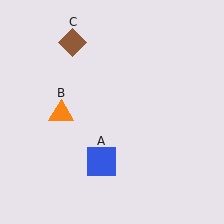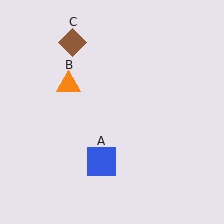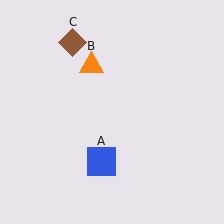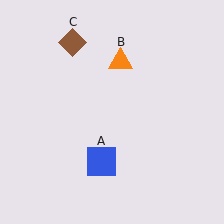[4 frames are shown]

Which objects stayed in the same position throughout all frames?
Blue square (object A) and brown diamond (object C) remained stationary.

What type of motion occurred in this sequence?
The orange triangle (object B) rotated clockwise around the center of the scene.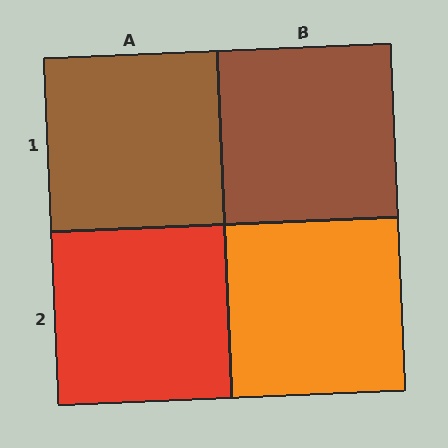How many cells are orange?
1 cell is orange.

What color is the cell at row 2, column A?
Red.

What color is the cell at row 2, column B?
Orange.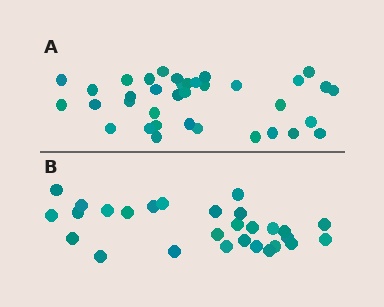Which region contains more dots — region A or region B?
Region A (the top region) has more dots.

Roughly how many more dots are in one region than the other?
Region A has roughly 8 or so more dots than region B.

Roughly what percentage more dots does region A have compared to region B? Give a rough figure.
About 30% more.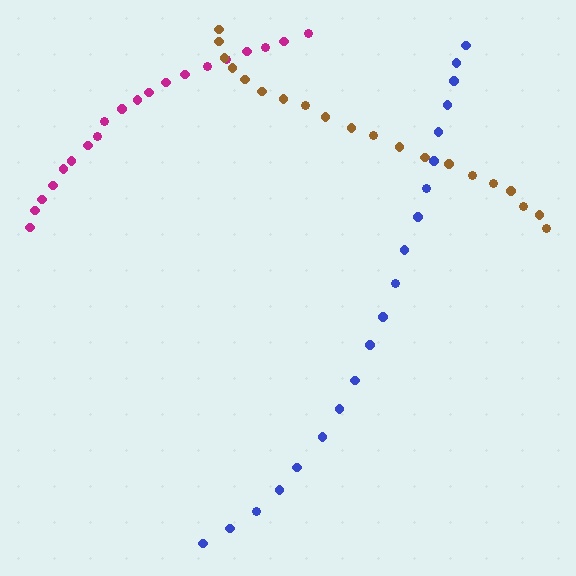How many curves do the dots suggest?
There are 3 distinct paths.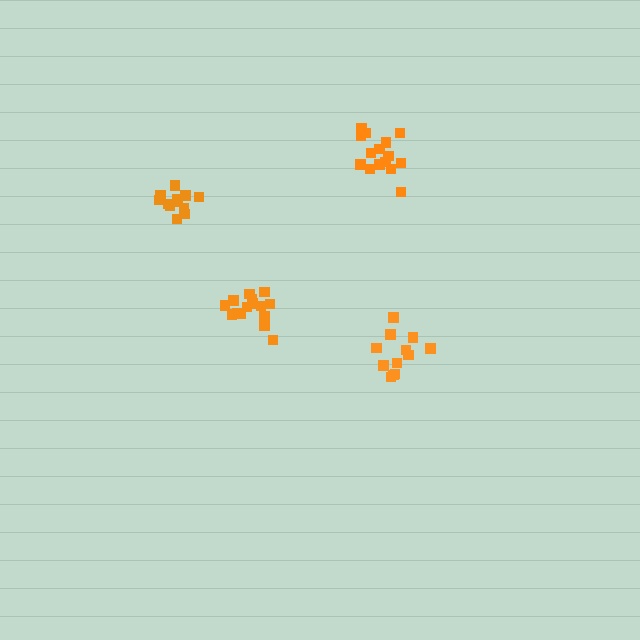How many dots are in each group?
Group 1: 16 dots, Group 2: 15 dots, Group 3: 12 dots, Group 4: 12 dots (55 total).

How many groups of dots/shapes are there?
There are 4 groups.